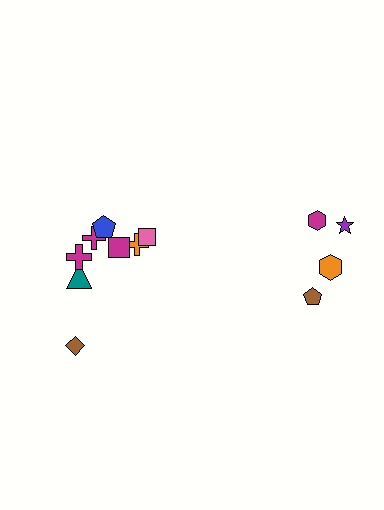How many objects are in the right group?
There are 4 objects.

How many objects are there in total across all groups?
There are 12 objects.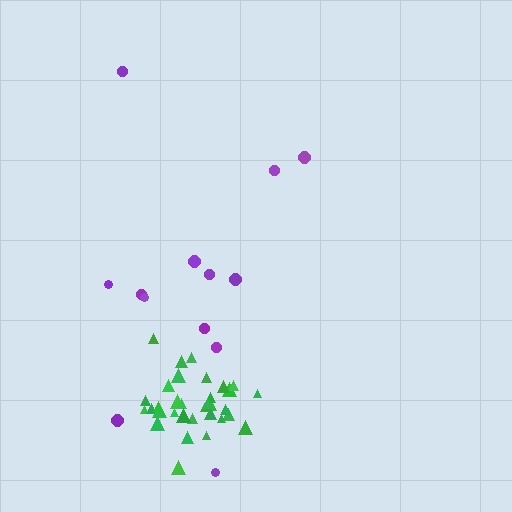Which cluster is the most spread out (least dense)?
Purple.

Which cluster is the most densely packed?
Green.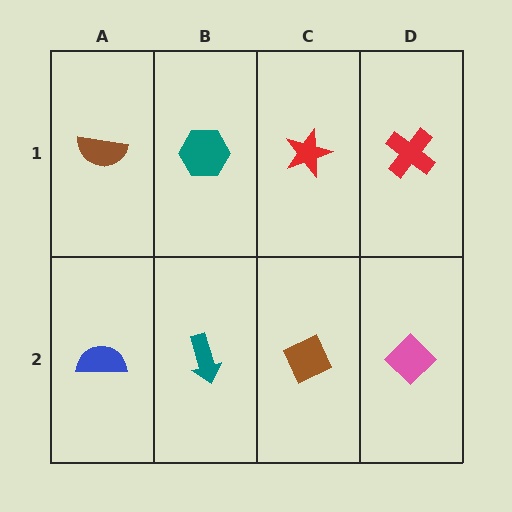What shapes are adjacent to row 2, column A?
A brown semicircle (row 1, column A), a teal arrow (row 2, column B).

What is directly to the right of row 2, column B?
A brown diamond.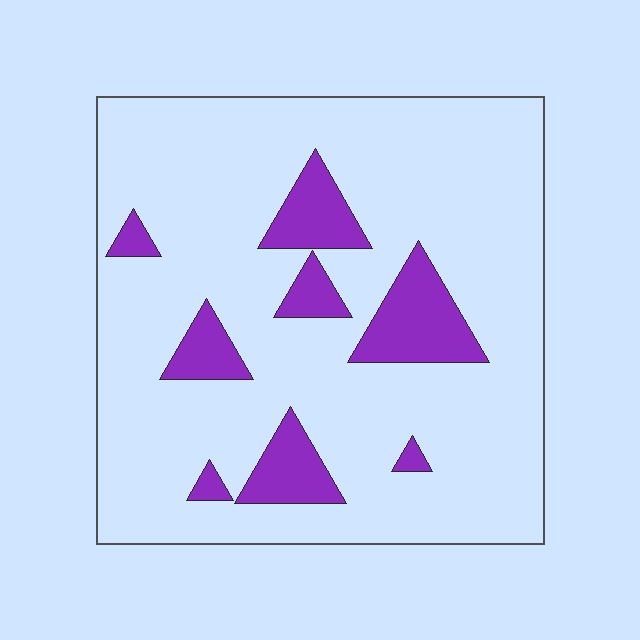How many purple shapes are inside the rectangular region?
8.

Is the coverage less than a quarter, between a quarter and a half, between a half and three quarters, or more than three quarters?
Less than a quarter.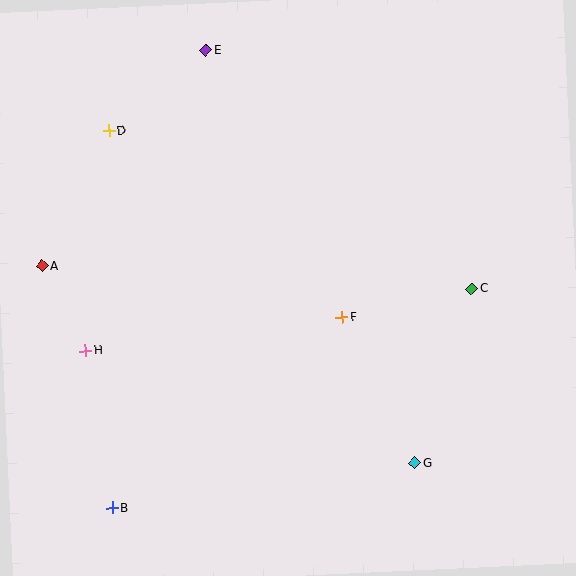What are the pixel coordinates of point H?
Point H is at (85, 351).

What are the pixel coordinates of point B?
Point B is at (112, 508).